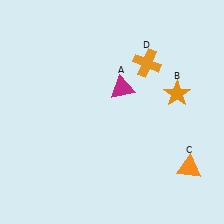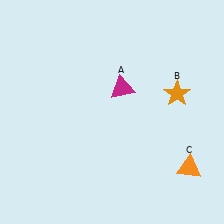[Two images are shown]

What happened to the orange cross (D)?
The orange cross (D) was removed in Image 2. It was in the top-right area of Image 1.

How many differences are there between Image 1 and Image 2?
There is 1 difference between the two images.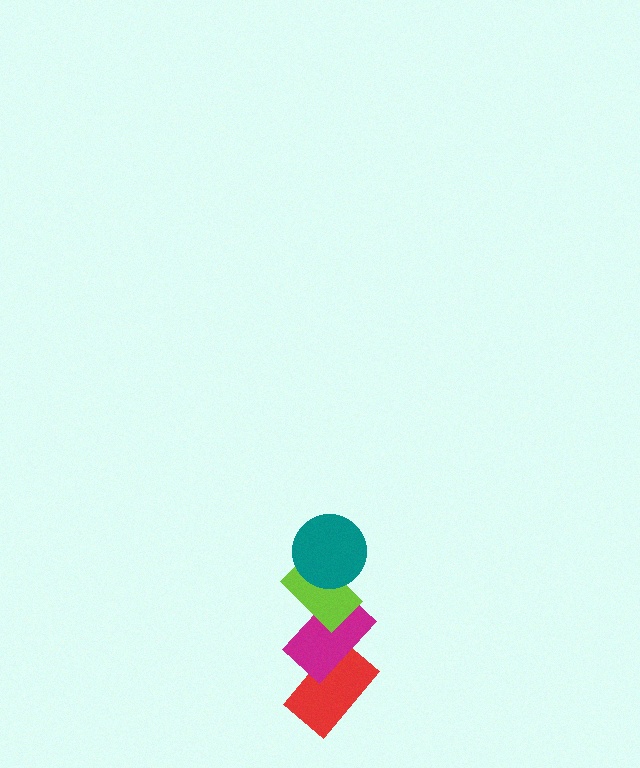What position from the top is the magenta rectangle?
The magenta rectangle is 3rd from the top.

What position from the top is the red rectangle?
The red rectangle is 4th from the top.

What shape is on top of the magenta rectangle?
The lime rectangle is on top of the magenta rectangle.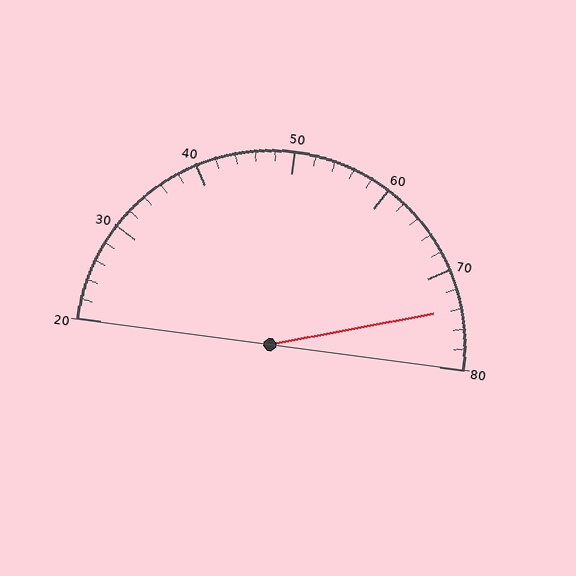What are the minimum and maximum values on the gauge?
The gauge ranges from 20 to 80.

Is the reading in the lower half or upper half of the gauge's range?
The reading is in the upper half of the range (20 to 80).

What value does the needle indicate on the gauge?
The needle indicates approximately 74.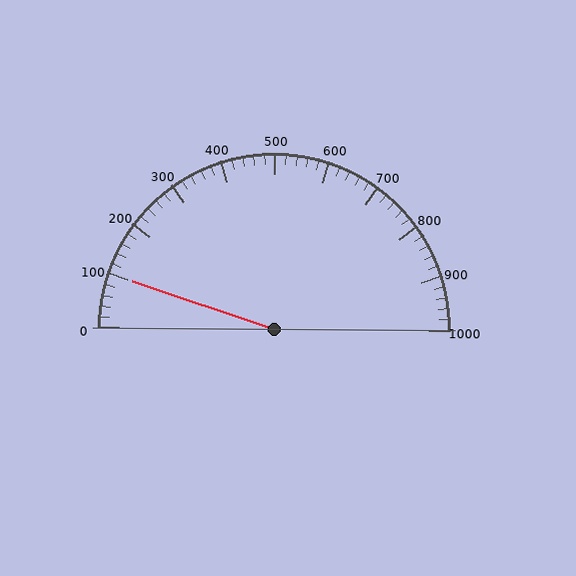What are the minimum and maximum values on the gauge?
The gauge ranges from 0 to 1000.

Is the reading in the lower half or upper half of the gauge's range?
The reading is in the lower half of the range (0 to 1000).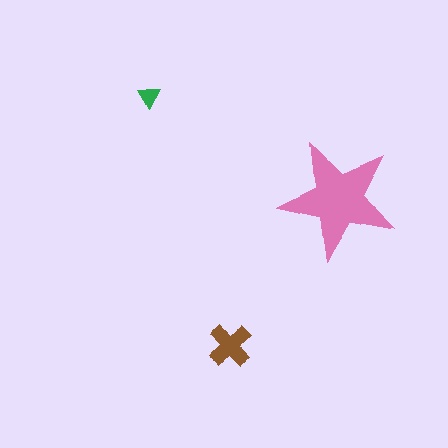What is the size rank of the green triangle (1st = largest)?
3rd.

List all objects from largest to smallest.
The pink star, the brown cross, the green triangle.